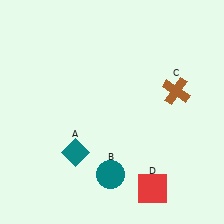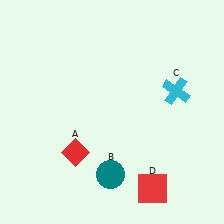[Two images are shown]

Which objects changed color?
A changed from teal to red. C changed from brown to cyan.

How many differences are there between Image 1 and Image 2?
There are 2 differences between the two images.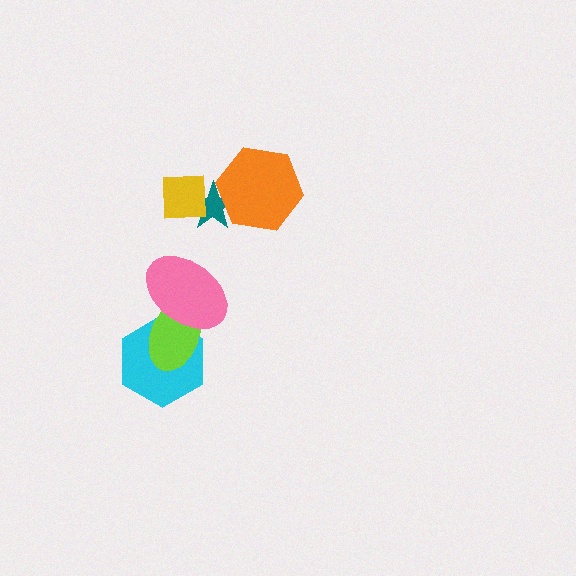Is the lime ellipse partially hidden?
Yes, it is partially covered by another shape.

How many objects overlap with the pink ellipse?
2 objects overlap with the pink ellipse.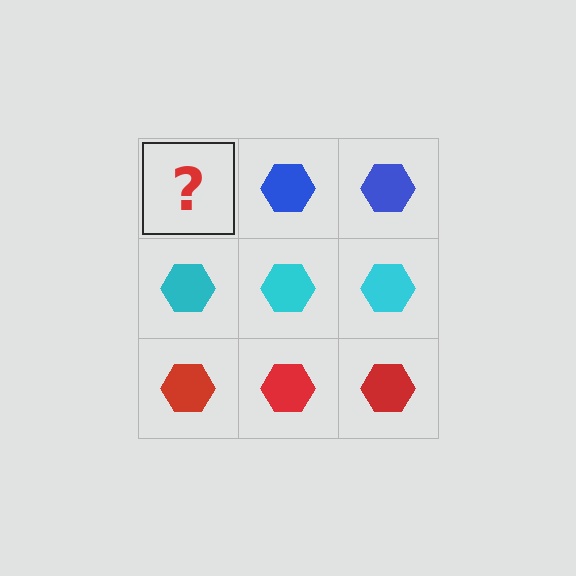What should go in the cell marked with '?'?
The missing cell should contain a blue hexagon.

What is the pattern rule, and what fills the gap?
The rule is that each row has a consistent color. The gap should be filled with a blue hexagon.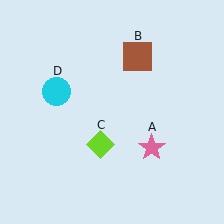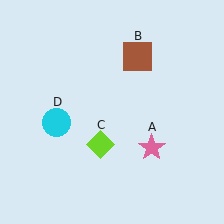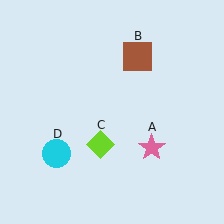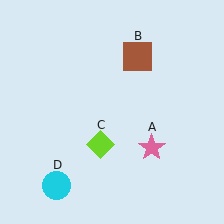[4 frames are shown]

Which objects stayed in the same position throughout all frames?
Pink star (object A) and brown square (object B) and lime diamond (object C) remained stationary.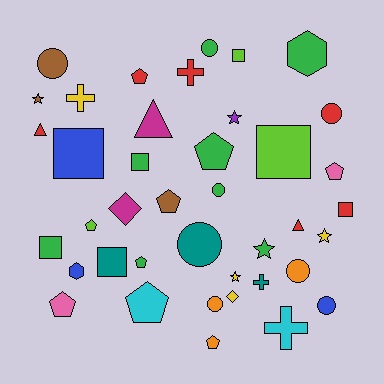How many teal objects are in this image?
There are 3 teal objects.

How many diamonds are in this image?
There are 2 diamonds.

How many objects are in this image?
There are 40 objects.